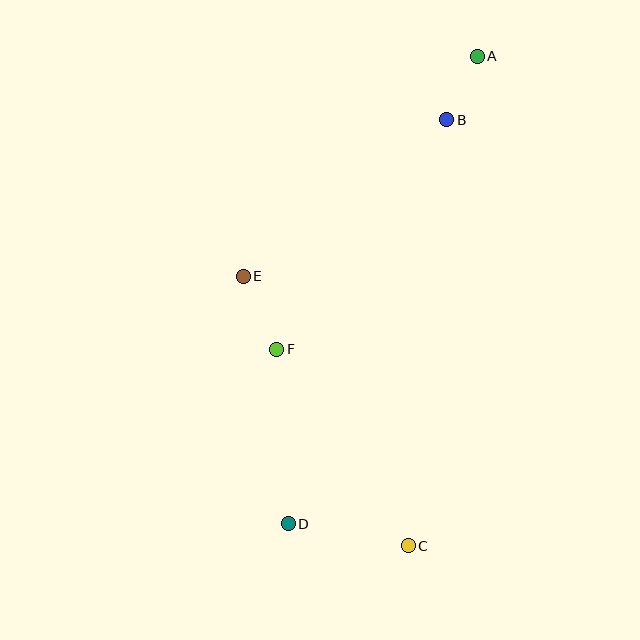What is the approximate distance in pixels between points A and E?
The distance between A and E is approximately 321 pixels.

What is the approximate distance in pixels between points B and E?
The distance between B and E is approximately 257 pixels.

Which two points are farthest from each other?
Points A and D are farthest from each other.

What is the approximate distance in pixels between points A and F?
The distance between A and F is approximately 355 pixels.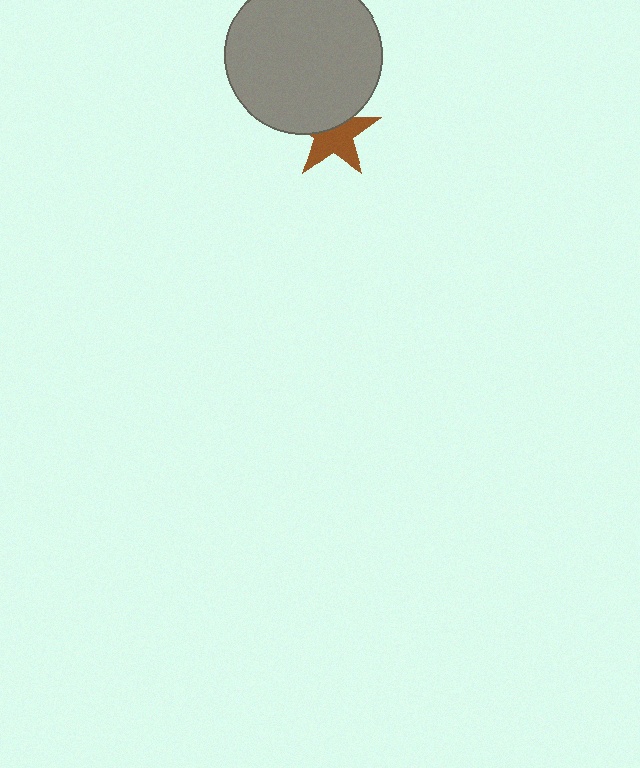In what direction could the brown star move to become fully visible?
The brown star could move down. That would shift it out from behind the gray circle entirely.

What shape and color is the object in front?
The object in front is a gray circle.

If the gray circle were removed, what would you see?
You would see the complete brown star.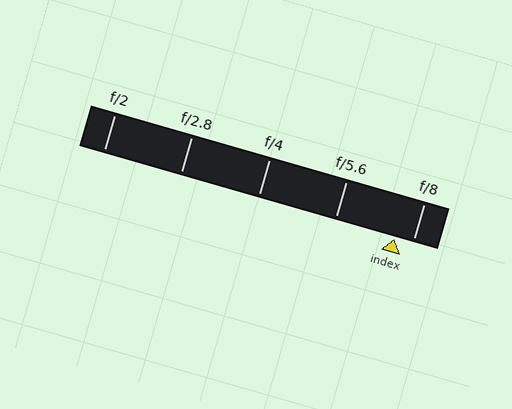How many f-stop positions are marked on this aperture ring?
There are 5 f-stop positions marked.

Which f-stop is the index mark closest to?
The index mark is closest to f/8.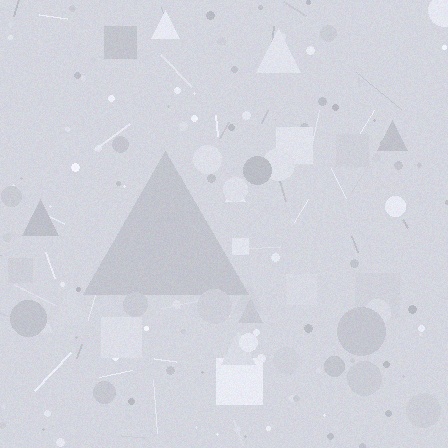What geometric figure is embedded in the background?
A triangle is embedded in the background.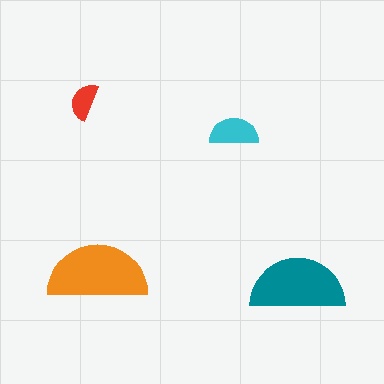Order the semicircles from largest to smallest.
the orange one, the teal one, the cyan one, the red one.